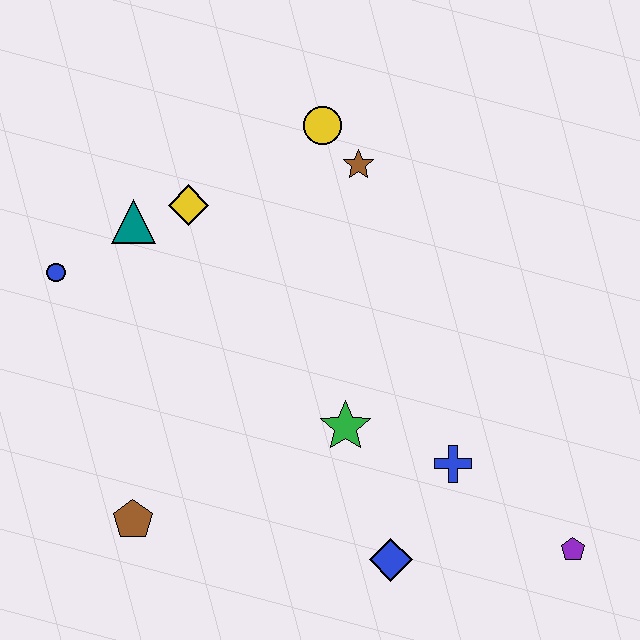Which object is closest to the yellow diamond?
The teal triangle is closest to the yellow diamond.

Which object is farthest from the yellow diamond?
The purple pentagon is farthest from the yellow diamond.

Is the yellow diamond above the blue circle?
Yes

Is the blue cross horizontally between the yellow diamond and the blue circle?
No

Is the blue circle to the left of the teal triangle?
Yes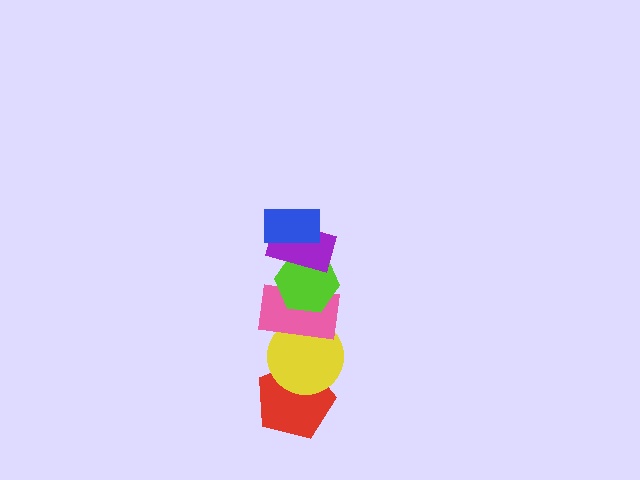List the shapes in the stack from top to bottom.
From top to bottom: the blue rectangle, the purple rectangle, the lime hexagon, the pink rectangle, the yellow circle, the red pentagon.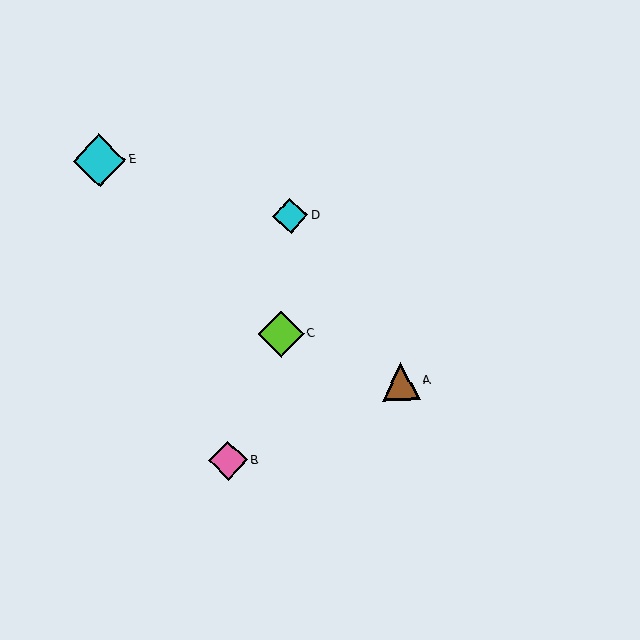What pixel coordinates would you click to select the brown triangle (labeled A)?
Click at (401, 381) to select the brown triangle A.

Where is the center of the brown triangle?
The center of the brown triangle is at (401, 381).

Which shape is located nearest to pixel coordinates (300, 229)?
The cyan diamond (labeled D) at (290, 216) is nearest to that location.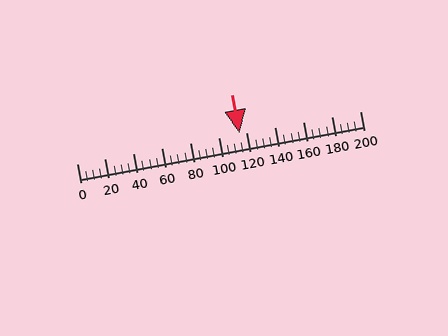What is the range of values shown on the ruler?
The ruler shows values from 0 to 200.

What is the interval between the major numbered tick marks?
The major tick marks are spaced 20 units apart.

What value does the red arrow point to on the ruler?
The red arrow points to approximately 115.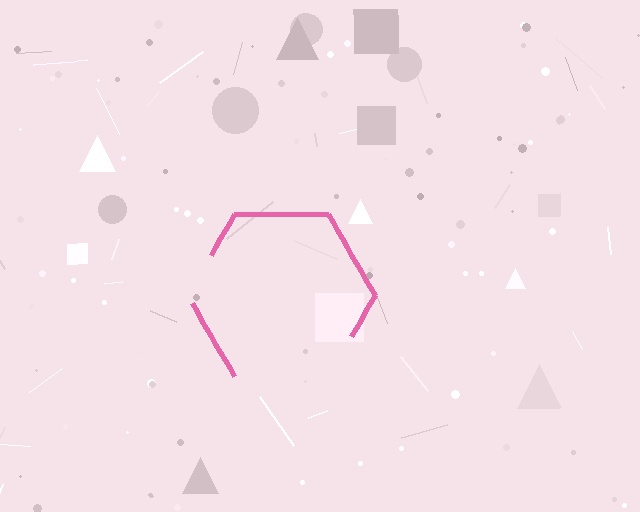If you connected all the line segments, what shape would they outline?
They would outline a hexagon.